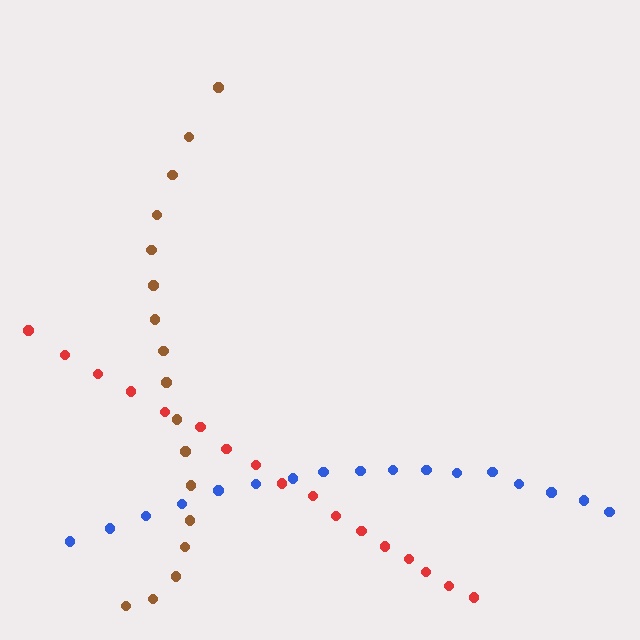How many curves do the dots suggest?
There are 3 distinct paths.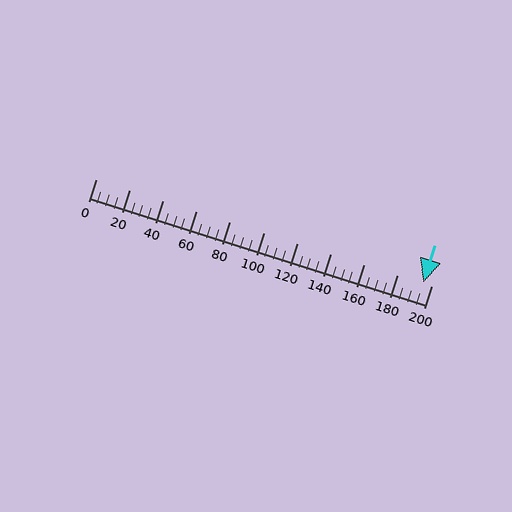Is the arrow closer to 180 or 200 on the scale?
The arrow is closer to 200.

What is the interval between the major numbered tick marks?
The major tick marks are spaced 20 units apart.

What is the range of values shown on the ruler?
The ruler shows values from 0 to 200.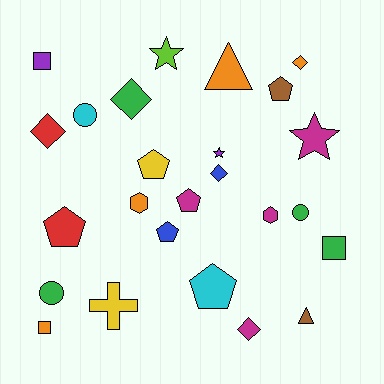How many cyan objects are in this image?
There are 2 cyan objects.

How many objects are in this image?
There are 25 objects.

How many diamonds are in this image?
There are 5 diamonds.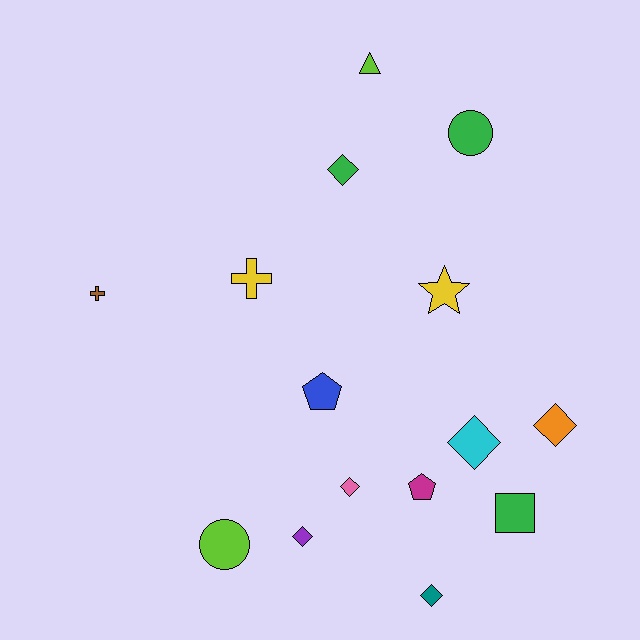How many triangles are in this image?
There is 1 triangle.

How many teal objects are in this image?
There is 1 teal object.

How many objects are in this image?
There are 15 objects.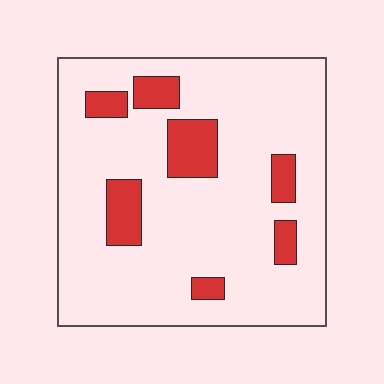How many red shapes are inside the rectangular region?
7.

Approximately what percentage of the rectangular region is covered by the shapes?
Approximately 15%.